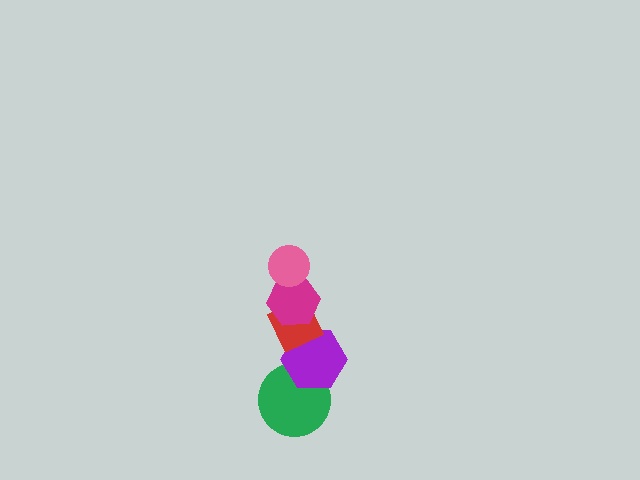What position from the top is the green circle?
The green circle is 5th from the top.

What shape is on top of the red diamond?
The magenta hexagon is on top of the red diamond.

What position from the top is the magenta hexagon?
The magenta hexagon is 2nd from the top.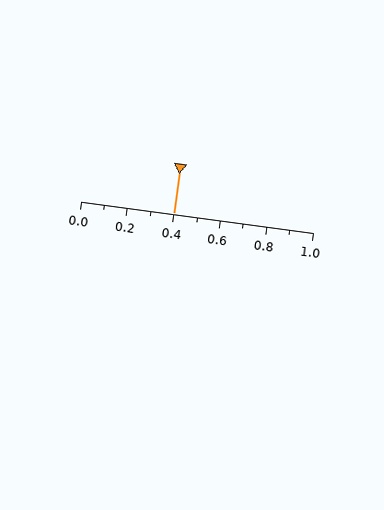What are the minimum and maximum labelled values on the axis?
The axis runs from 0.0 to 1.0.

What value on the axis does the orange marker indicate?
The marker indicates approximately 0.4.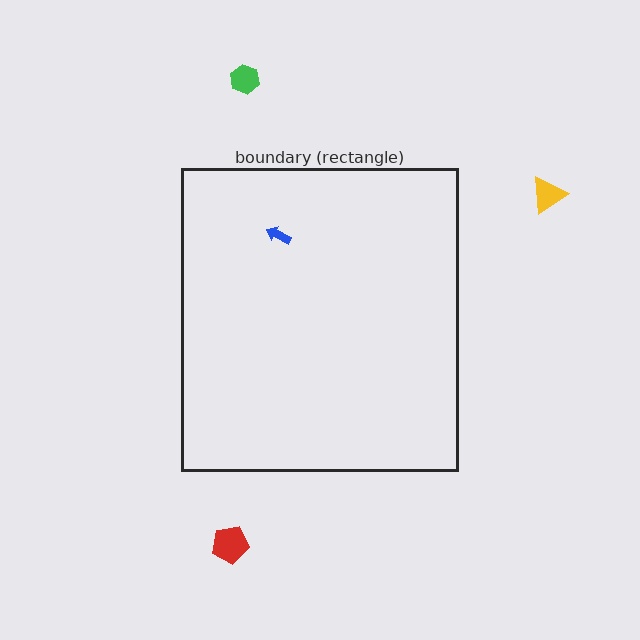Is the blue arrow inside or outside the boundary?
Inside.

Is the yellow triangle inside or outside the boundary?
Outside.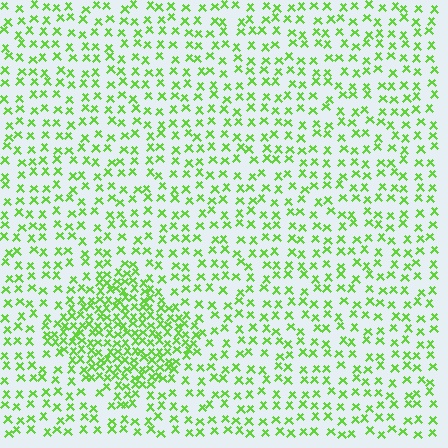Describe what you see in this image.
The image contains small lime elements arranged at two different densities. A diamond-shaped region is visible where the elements are more densely packed than the surrounding area.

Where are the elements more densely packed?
The elements are more densely packed inside the diamond boundary.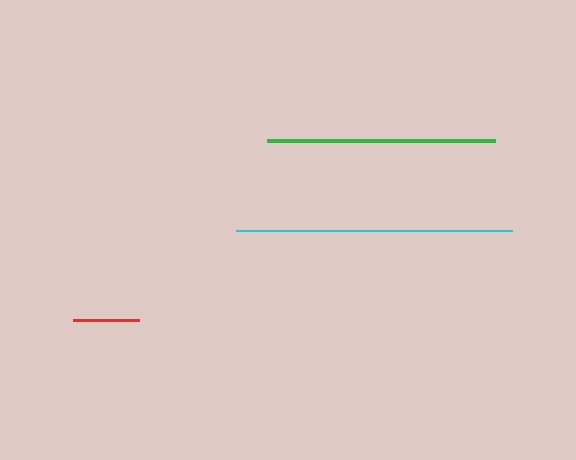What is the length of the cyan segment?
The cyan segment is approximately 276 pixels long.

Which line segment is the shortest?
The red line is the shortest at approximately 65 pixels.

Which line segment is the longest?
The cyan line is the longest at approximately 276 pixels.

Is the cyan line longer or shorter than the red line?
The cyan line is longer than the red line.